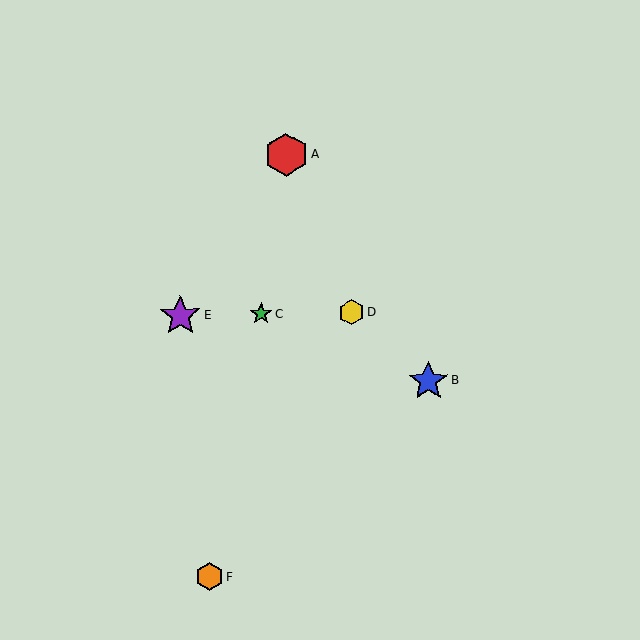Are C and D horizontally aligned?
Yes, both are at y≈314.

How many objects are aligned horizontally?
3 objects (C, D, E) are aligned horizontally.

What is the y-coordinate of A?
Object A is at y≈155.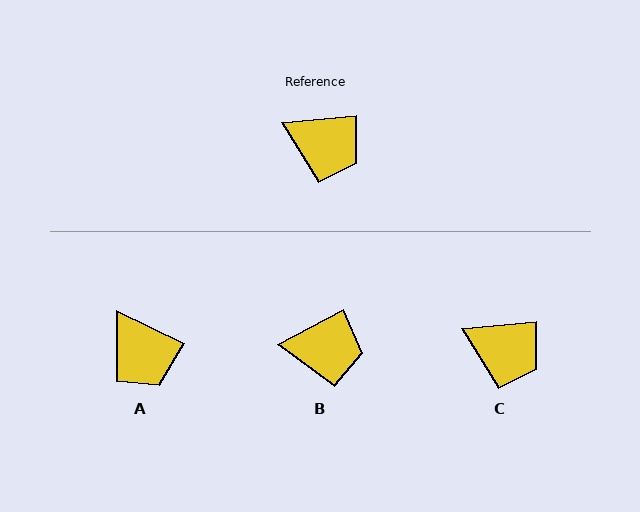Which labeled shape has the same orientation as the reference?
C.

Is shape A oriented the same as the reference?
No, it is off by about 32 degrees.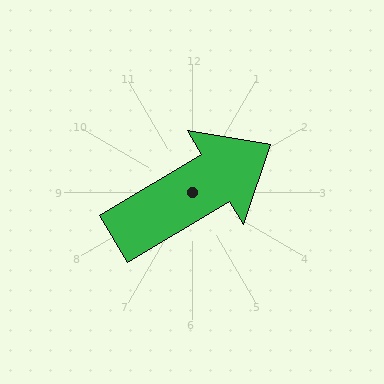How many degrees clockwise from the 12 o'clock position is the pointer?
Approximately 59 degrees.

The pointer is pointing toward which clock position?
Roughly 2 o'clock.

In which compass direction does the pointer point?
Northeast.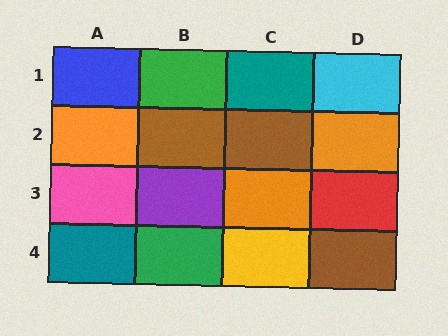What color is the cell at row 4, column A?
Teal.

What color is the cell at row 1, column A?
Blue.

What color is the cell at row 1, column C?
Teal.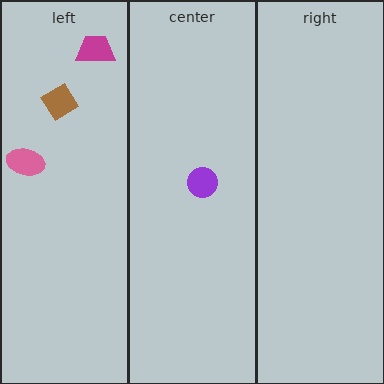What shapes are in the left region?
The pink ellipse, the magenta trapezoid, the brown diamond.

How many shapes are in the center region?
1.